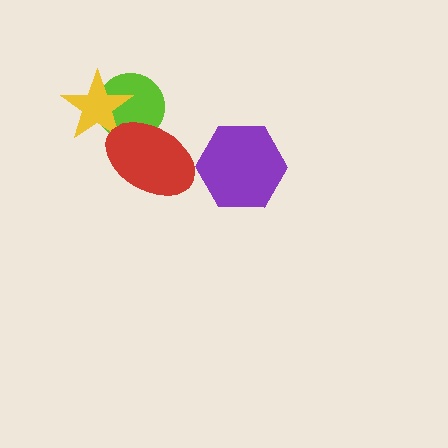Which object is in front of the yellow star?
The red ellipse is in front of the yellow star.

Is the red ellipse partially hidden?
No, no other shape covers it.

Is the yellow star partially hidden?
Yes, it is partially covered by another shape.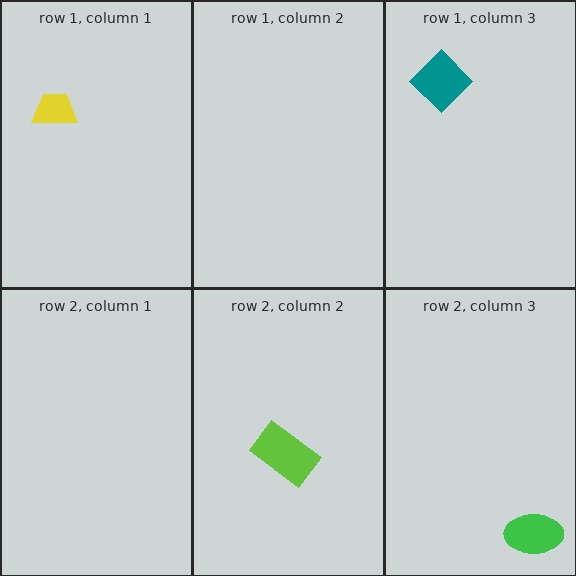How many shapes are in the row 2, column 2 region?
1.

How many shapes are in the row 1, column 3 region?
1.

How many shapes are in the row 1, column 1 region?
1.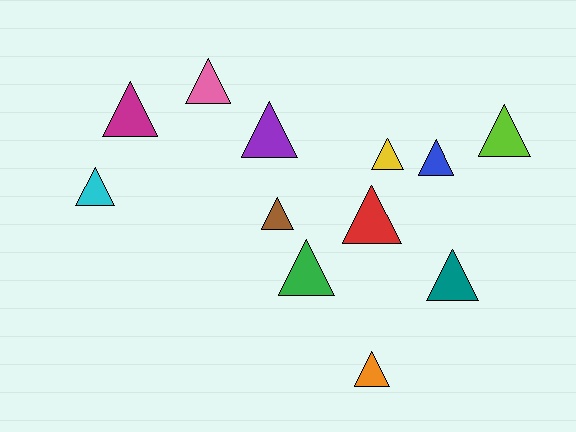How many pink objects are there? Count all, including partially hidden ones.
There is 1 pink object.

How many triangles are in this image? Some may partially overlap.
There are 12 triangles.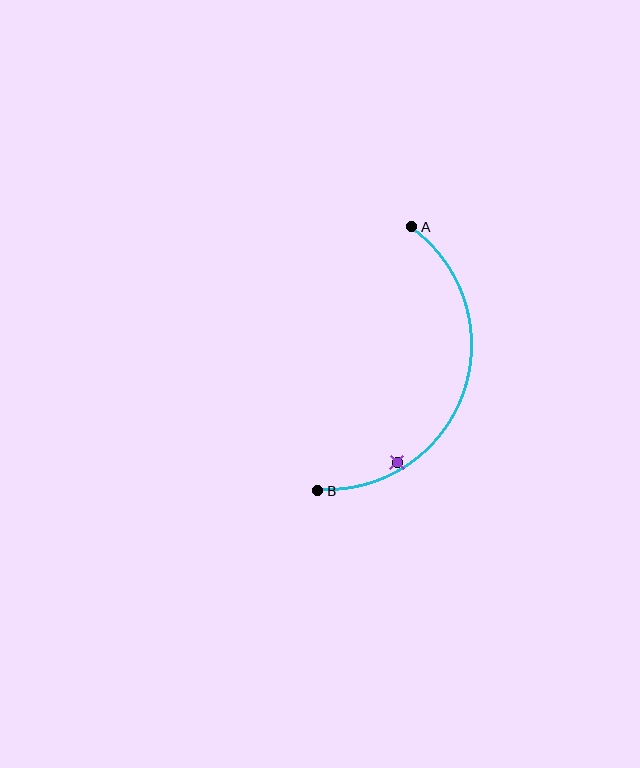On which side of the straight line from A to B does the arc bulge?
The arc bulges to the right of the straight line connecting A and B.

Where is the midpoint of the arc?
The arc midpoint is the point on the curve farthest from the straight line joining A and B. It sits to the right of that line.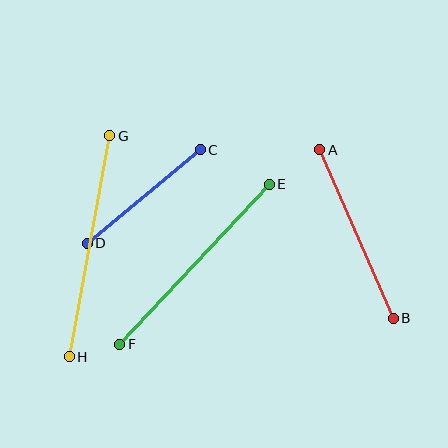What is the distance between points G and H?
The distance is approximately 225 pixels.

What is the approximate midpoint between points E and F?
The midpoint is at approximately (195, 264) pixels.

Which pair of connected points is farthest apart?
Points G and H are farthest apart.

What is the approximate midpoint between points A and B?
The midpoint is at approximately (357, 234) pixels.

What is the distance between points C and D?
The distance is approximately 147 pixels.